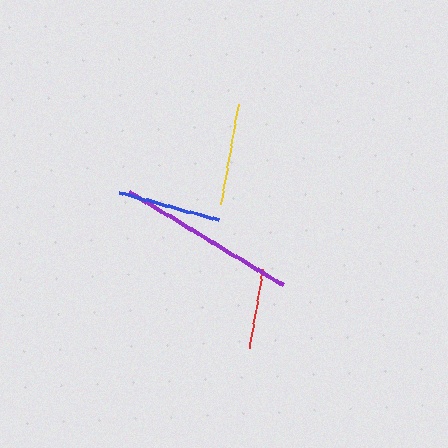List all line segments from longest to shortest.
From longest to shortest: purple, blue, yellow, red.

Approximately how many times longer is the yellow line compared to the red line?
The yellow line is approximately 1.3 times the length of the red line.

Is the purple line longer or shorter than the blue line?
The purple line is longer than the blue line.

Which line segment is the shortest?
The red line is the shortest at approximately 81 pixels.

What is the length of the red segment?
The red segment is approximately 81 pixels long.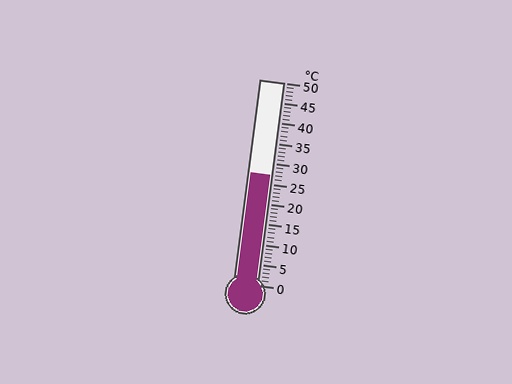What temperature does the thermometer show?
The thermometer shows approximately 27°C.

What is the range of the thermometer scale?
The thermometer scale ranges from 0°C to 50°C.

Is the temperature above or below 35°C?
The temperature is below 35°C.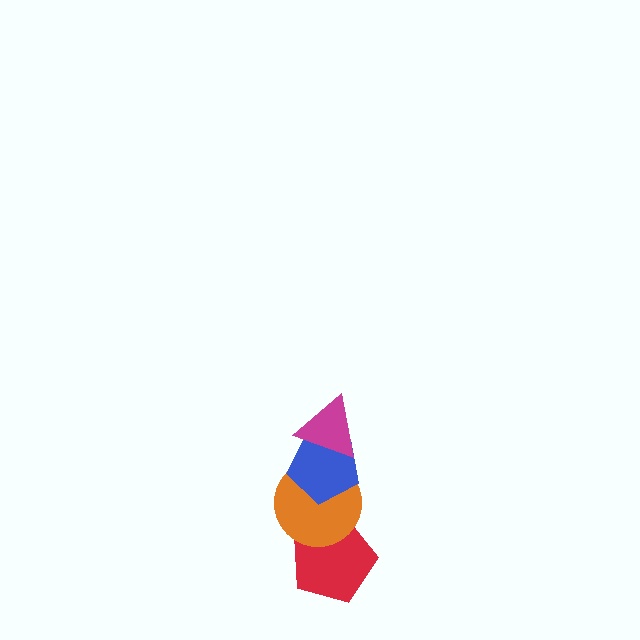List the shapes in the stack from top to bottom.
From top to bottom: the magenta triangle, the blue pentagon, the orange circle, the red pentagon.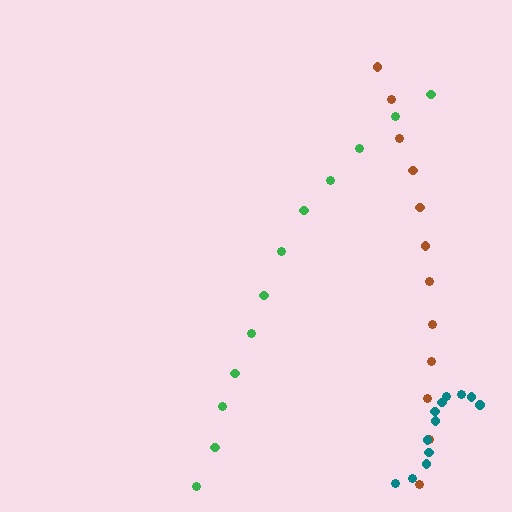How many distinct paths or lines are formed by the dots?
There are 3 distinct paths.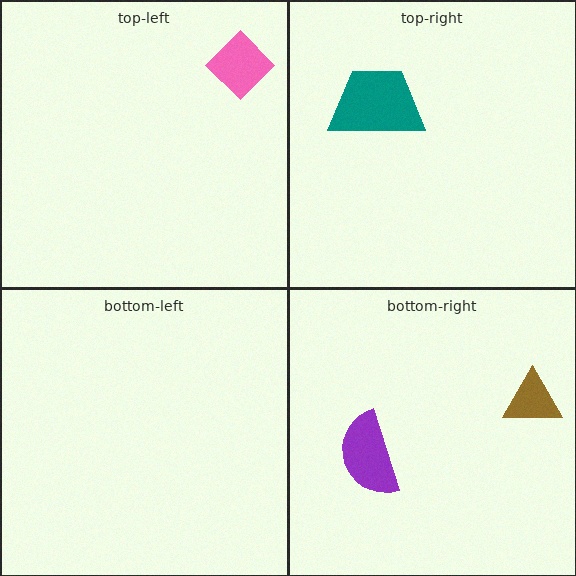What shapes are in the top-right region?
The teal trapezoid.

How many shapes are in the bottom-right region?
2.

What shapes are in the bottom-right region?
The brown triangle, the purple semicircle.